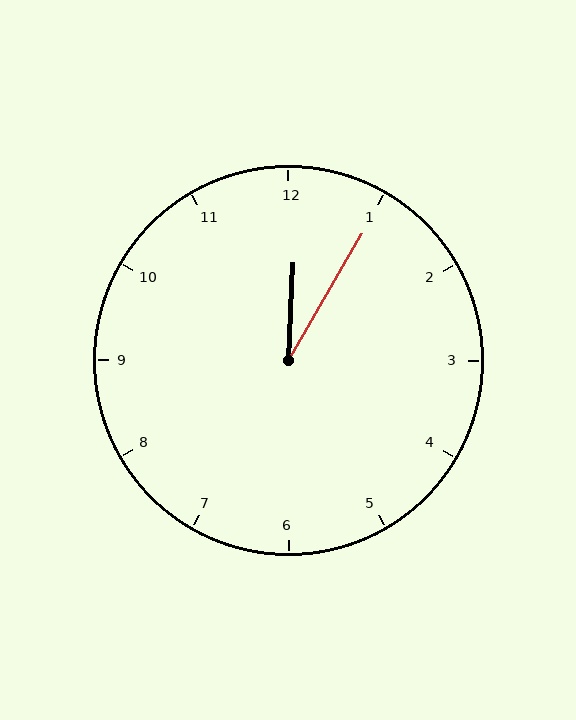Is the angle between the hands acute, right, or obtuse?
It is acute.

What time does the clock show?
12:05.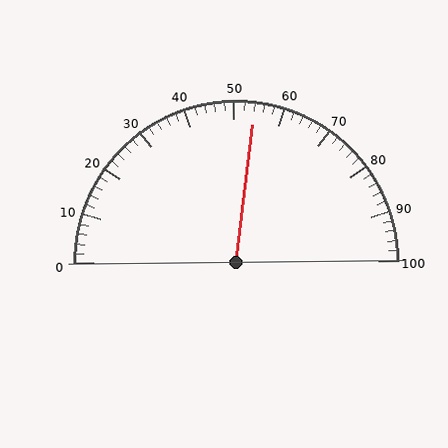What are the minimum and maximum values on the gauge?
The gauge ranges from 0 to 100.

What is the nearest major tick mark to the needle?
The nearest major tick mark is 50.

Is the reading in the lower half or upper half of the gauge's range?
The reading is in the upper half of the range (0 to 100).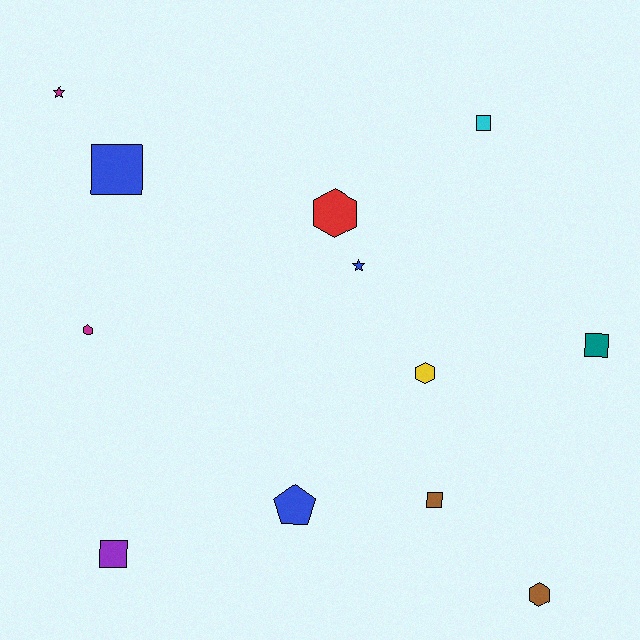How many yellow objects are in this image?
There is 1 yellow object.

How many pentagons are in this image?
There is 1 pentagon.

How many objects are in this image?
There are 12 objects.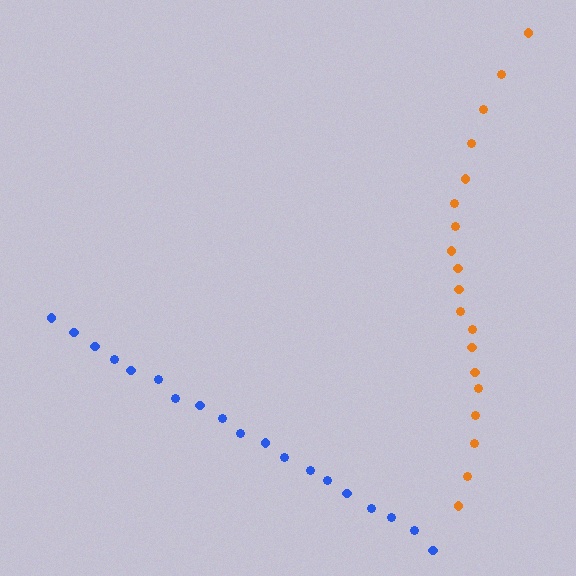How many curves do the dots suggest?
There are 2 distinct paths.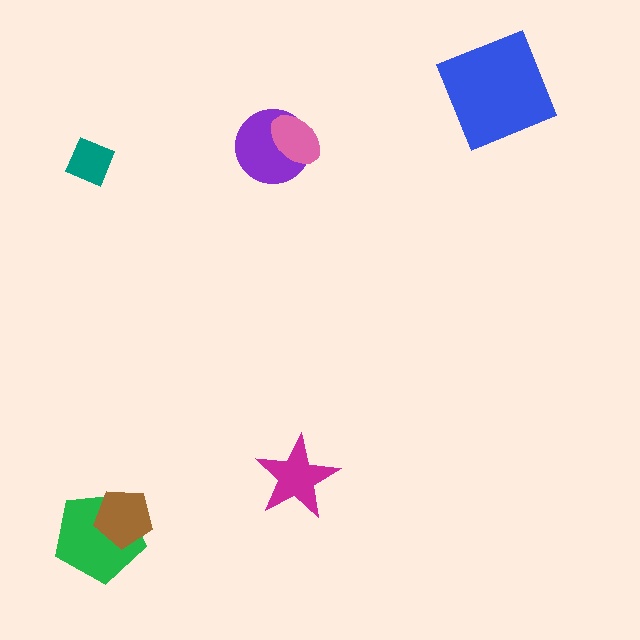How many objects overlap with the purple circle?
1 object overlaps with the purple circle.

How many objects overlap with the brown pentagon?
1 object overlaps with the brown pentagon.